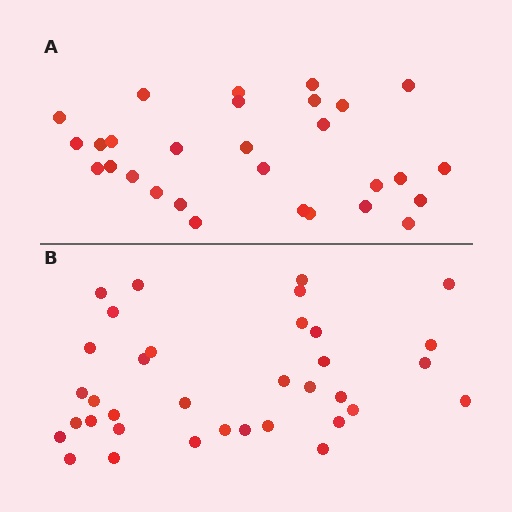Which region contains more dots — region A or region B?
Region B (the bottom region) has more dots.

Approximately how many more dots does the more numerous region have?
Region B has about 6 more dots than region A.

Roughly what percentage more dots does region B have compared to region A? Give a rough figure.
About 20% more.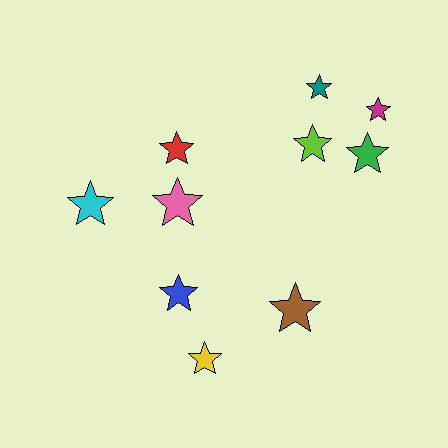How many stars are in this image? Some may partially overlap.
There are 10 stars.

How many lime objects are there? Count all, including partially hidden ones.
There is 1 lime object.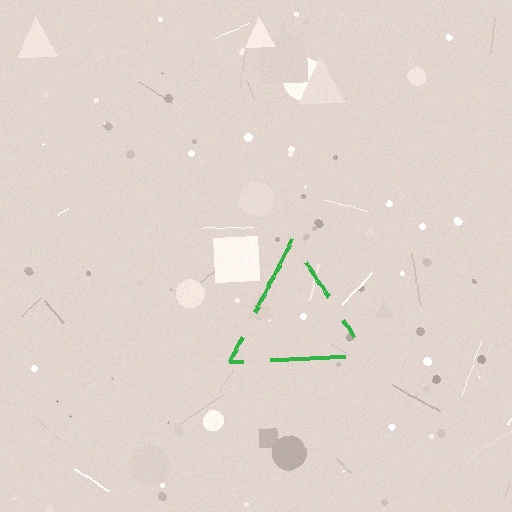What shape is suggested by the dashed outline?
The dashed outline suggests a triangle.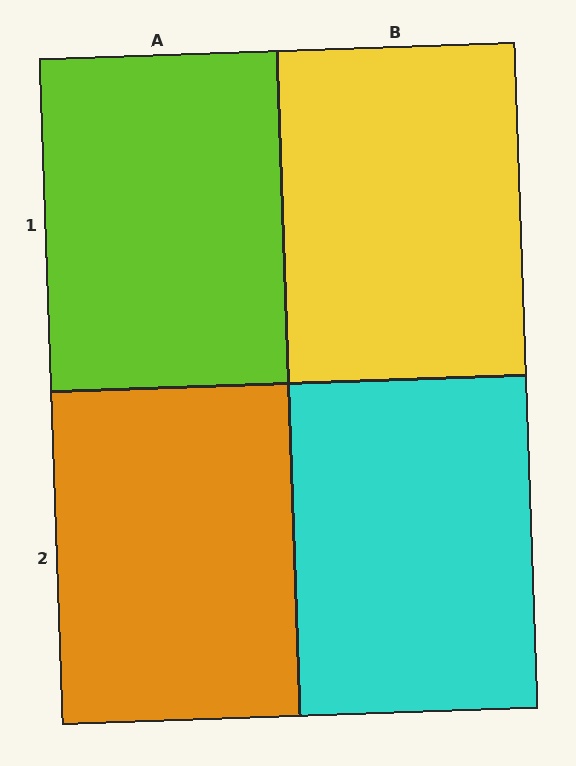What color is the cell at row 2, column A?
Orange.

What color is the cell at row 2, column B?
Cyan.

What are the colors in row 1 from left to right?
Lime, yellow.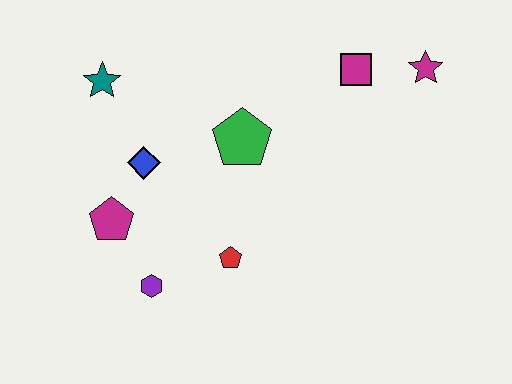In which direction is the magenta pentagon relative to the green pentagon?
The magenta pentagon is to the left of the green pentagon.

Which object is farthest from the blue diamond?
The magenta star is farthest from the blue diamond.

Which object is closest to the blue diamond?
The magenta pentagon is closest to the blue diamond.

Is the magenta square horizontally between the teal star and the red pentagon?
No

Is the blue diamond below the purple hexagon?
No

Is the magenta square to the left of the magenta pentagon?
No